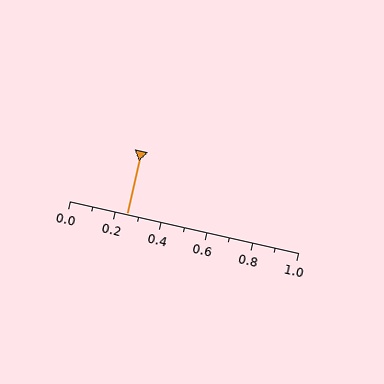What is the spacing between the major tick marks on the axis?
The major ticks are spaced 0.2 apart.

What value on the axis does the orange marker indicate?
The marker indicates approximately 0.25.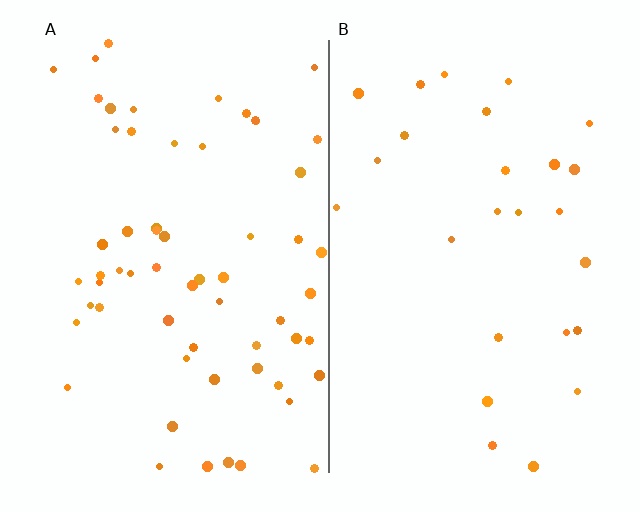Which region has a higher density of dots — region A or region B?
A (the left).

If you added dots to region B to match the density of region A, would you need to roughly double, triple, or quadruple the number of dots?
Approximately double.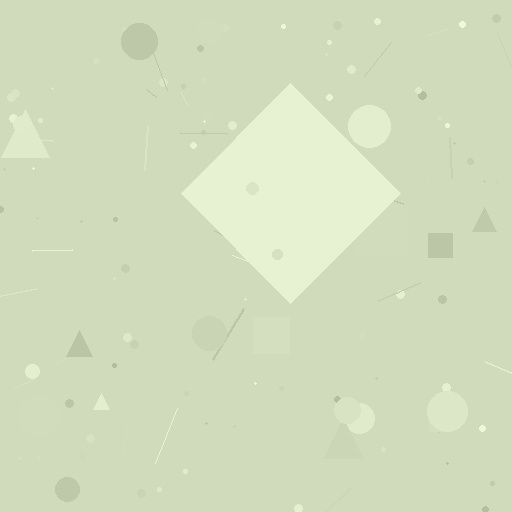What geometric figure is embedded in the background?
A diamond is embedded in the background.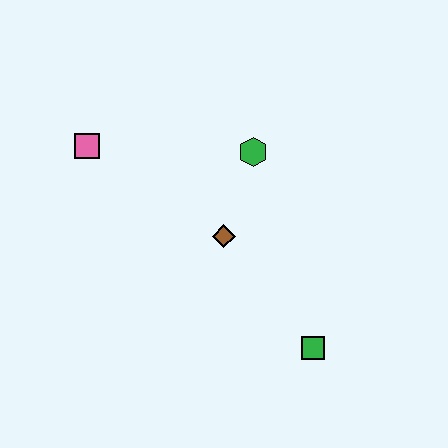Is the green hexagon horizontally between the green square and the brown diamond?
Yes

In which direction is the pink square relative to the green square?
The pink square is to the left of the green square.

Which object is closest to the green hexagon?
The brown diamond is closest to the green hexagon.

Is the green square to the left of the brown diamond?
No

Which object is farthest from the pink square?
The green square is farthest from the pink square.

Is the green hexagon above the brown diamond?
Yes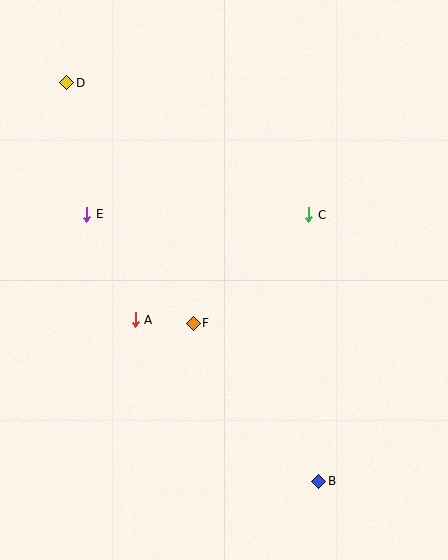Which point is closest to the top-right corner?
Point C is closest to the top-right corner.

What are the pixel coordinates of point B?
Point B is at (319, 481).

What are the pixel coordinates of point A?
Point A is at (135, 320).